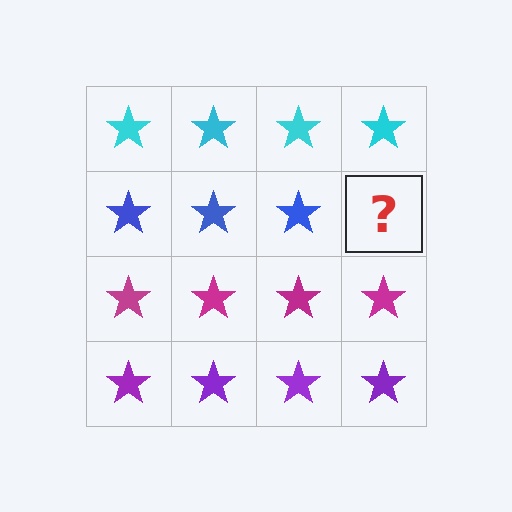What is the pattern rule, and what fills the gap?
The rule is that each row has a consistent color. The gap should be filled with a blue star.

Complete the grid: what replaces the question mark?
The question mark should be replaced with a blue star.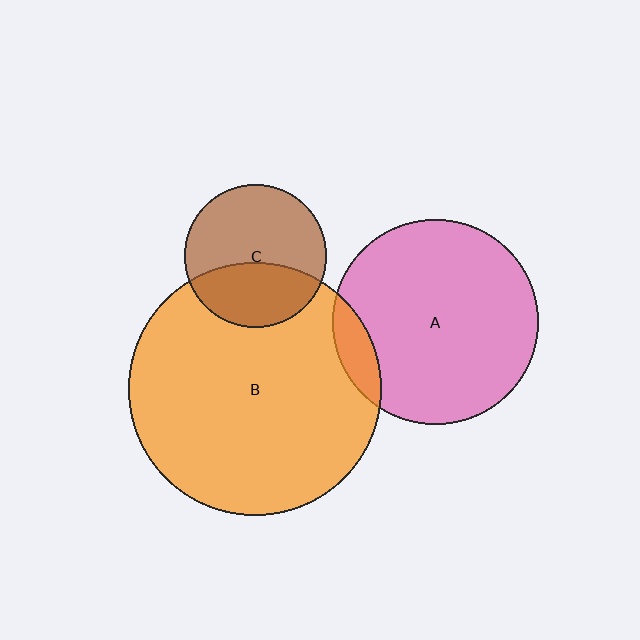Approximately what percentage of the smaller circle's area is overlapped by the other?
Approximately 10%.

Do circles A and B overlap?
Yes.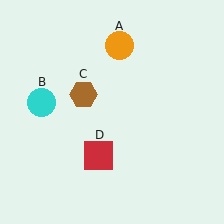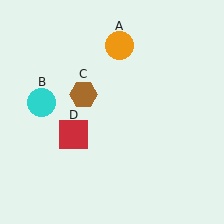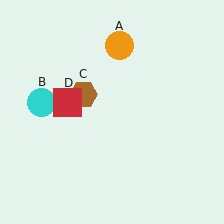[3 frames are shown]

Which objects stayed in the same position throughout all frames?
Orange circle (object A) and cyan circle (object B) and brown hexagon (object C) remained stationary.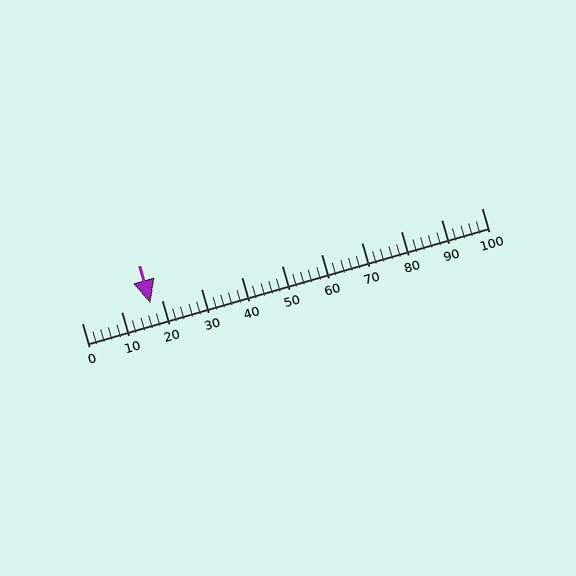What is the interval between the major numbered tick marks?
The major tick marks are spaced 10 units apart.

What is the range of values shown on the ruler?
The ruler shows values from 0 to 100.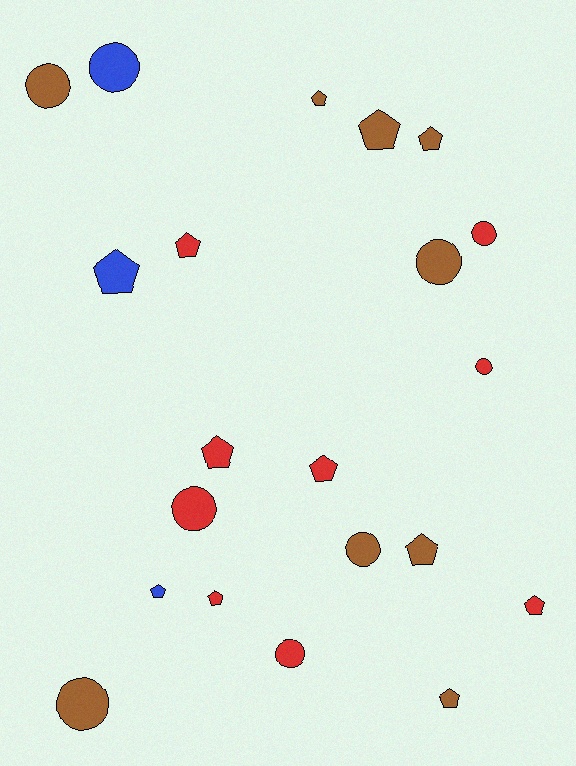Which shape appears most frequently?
Pentagon, with 12 objects.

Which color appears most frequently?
Brown, with 9 objects.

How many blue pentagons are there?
There are 2 blue pentagons.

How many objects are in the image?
There are 21 objects.